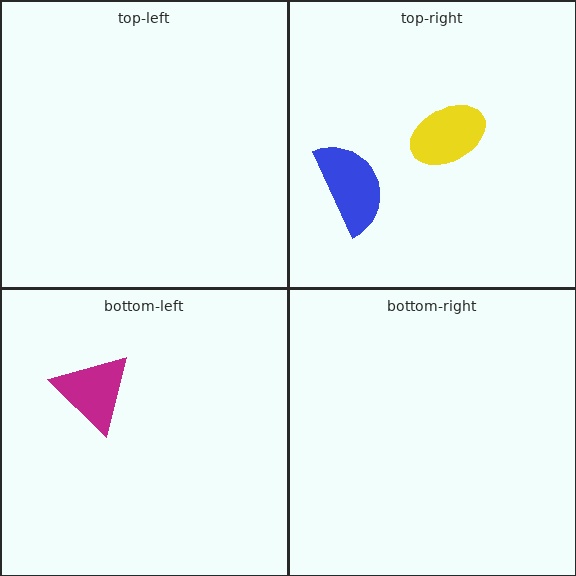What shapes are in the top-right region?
The blue semicircle, the yellow ellipse.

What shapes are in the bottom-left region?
The magenta triangle.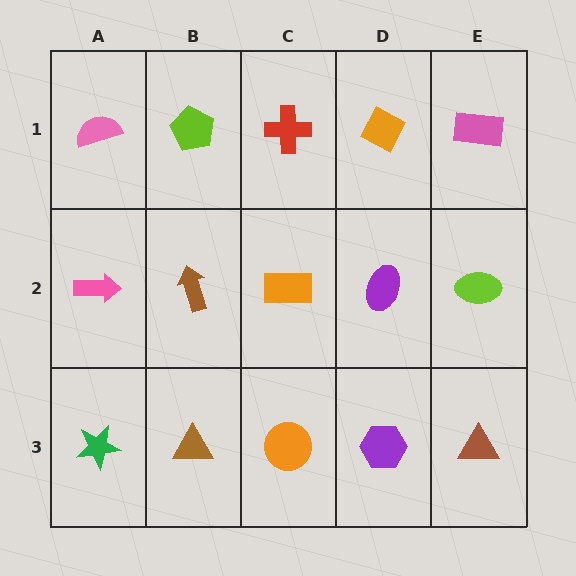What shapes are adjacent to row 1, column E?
A lime ellipse (row 2, column E), an orange diamond (row 1, column D).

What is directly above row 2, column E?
A pink rectangle.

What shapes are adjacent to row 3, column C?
An orange rectangle (row 2, column C), a brown triangle (row 3, column B), a purple hexagon (row 3, column D).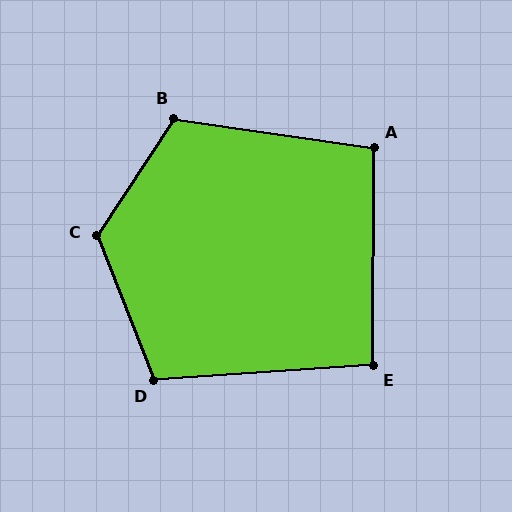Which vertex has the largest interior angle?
C, at approximately 125 degrees.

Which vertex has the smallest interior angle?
E, at approximately 94 degrees.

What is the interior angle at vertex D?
Approximately 108 degrees (obtuse).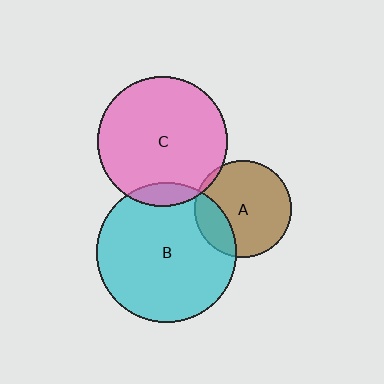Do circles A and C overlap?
Yes.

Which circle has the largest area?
Circle B (cyan).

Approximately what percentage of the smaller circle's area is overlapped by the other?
Approximately 5%.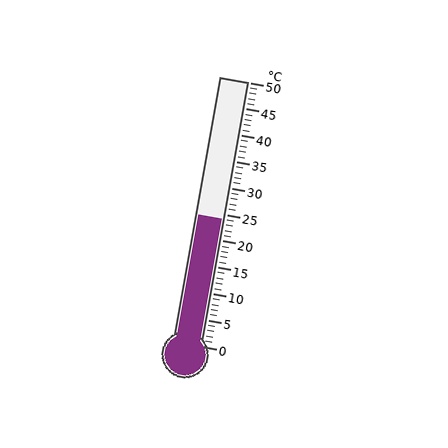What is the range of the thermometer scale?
The thermometer scale ranges from 0°C to 50°C.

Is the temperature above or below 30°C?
The temperature is below 30°C.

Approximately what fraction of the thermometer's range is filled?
The thermometer is filled to approximately 50% of its range.